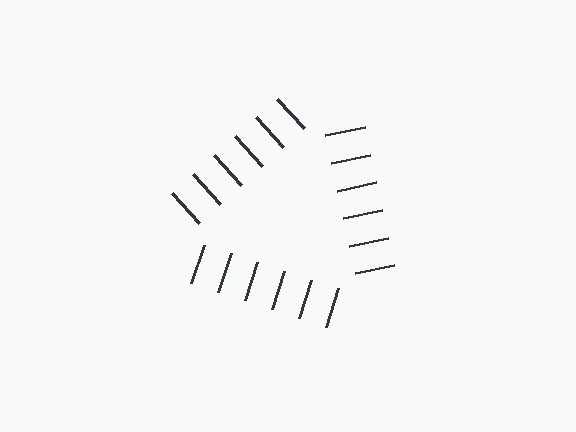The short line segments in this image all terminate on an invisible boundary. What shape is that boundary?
An illusory triangle — the line segments terminate on its edges but no continuous stroke is drawn.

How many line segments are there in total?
18 — 6 along each of the 3 edges.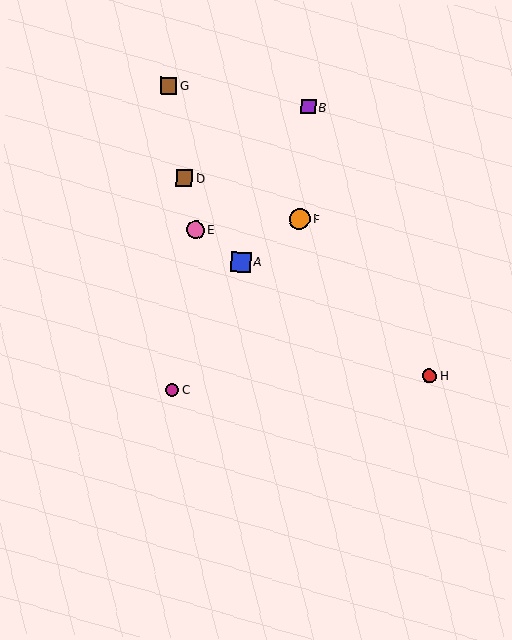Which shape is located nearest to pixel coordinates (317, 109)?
The purple square (labeled B) at (309, 107) is nearest to that location.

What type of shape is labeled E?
Shape E is a pink circle.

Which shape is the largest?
The orange circle (labeled F) is the largest.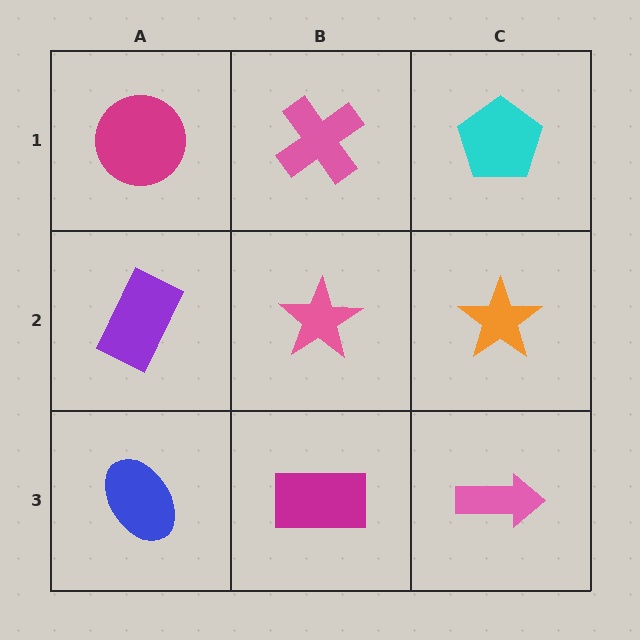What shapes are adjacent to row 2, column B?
A pink cross (row 1, column B), a magenta rectangle (row 3, column B), a purple rectangle (row 2, column A), an orange star (row 2, column C).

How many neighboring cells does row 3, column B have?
3.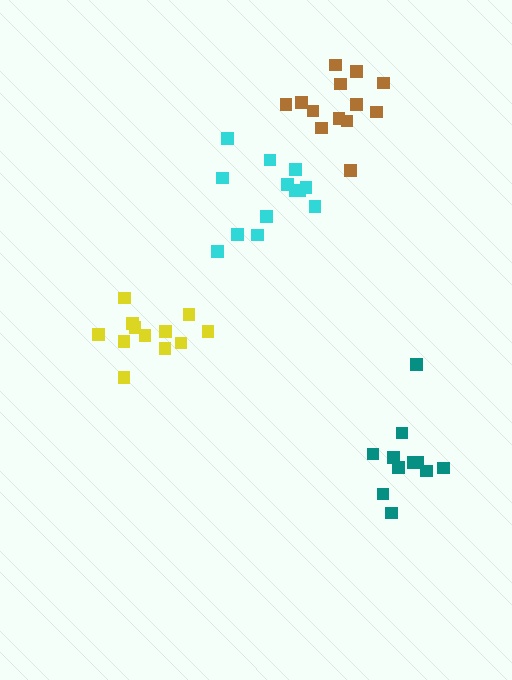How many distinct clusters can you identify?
There are 4 distinct clusters.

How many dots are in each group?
Group 1: 12 dots, Group 2: 13 dots, Group 3: 13 dots, Group 4: 11 dots (49 total).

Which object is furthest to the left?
The yellow cluster is leftmost.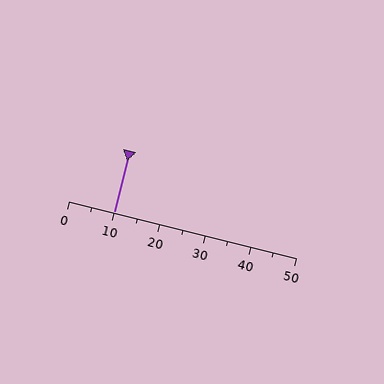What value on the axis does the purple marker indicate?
The marker indicates approximately 10.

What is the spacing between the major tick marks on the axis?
The major ticks are spaced 10 apart.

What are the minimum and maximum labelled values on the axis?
The axis runs from 0 to 50.